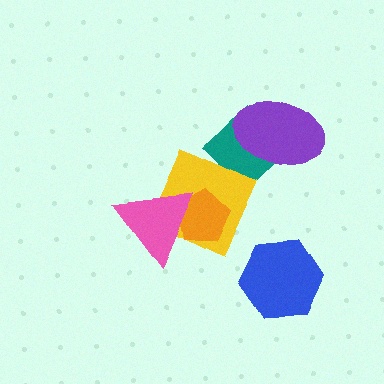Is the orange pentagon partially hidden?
Yes, it is partially covered by another shape.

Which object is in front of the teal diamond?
The purple ellipse is in front of the teal diamond.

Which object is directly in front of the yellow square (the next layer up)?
The orange pentagon is directly in front of the yellow square.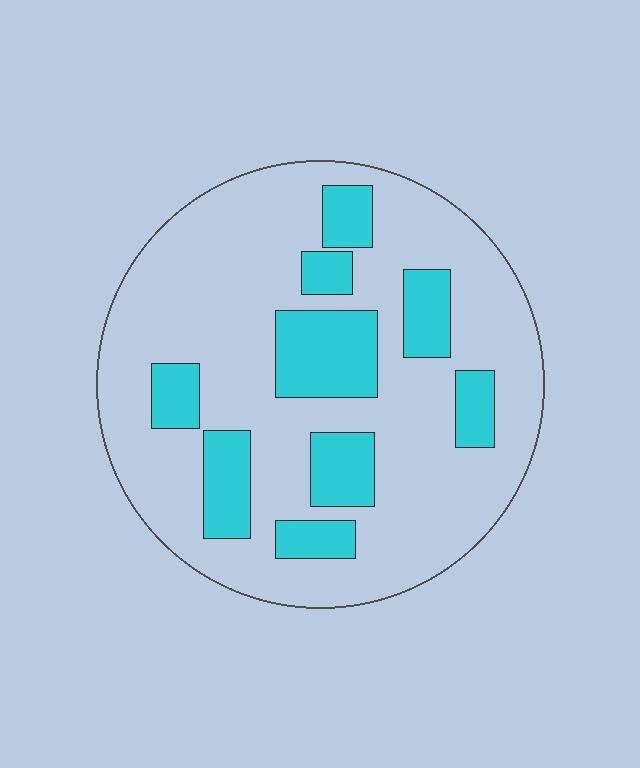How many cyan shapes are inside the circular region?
9.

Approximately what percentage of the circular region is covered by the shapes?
Approximately 25%.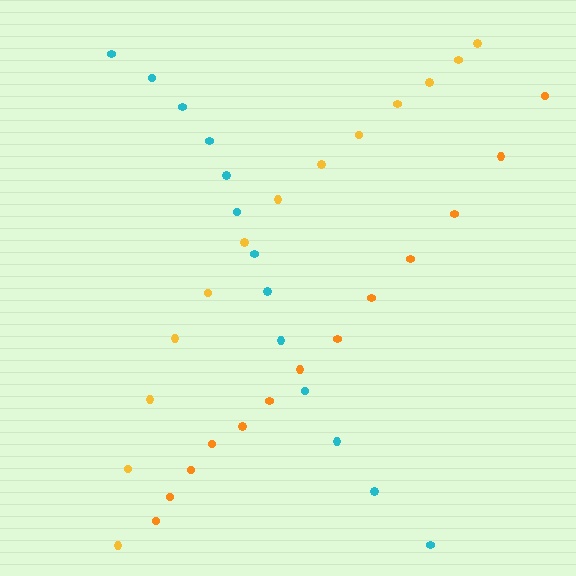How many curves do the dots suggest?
There are 3 distinct paths.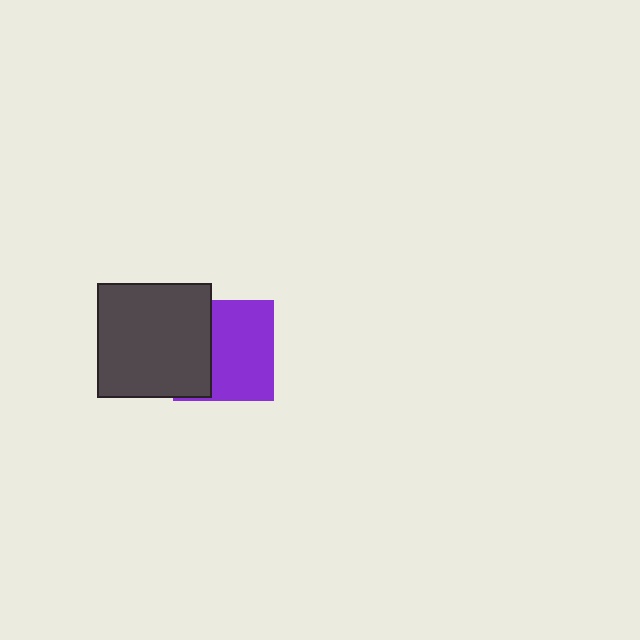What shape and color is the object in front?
The object in front is a dark gray square.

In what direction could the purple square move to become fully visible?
The purple square could move right. That would shift it out from behind the dark gray square entirely.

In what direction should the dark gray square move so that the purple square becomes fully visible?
The dark gray square should move left. That is the shortest direction to clear the overlap and leave the purple square fully visible.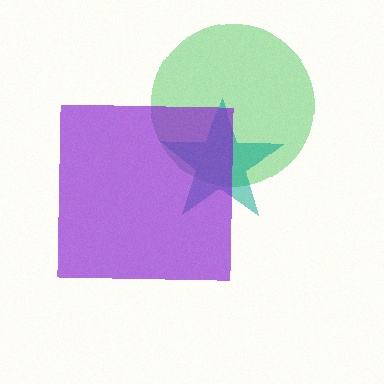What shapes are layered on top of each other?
The layered shapes are: a green circle, a teal star, a purple square.